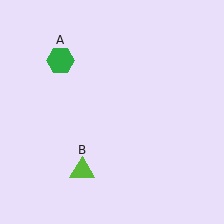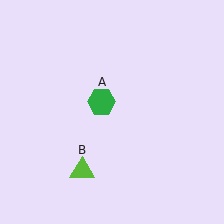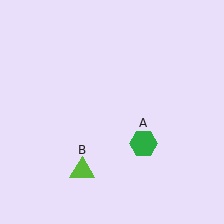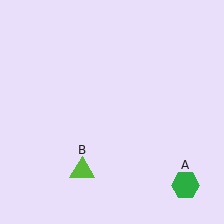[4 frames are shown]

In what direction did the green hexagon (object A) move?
The green hexagon (object A) moved down and to the right.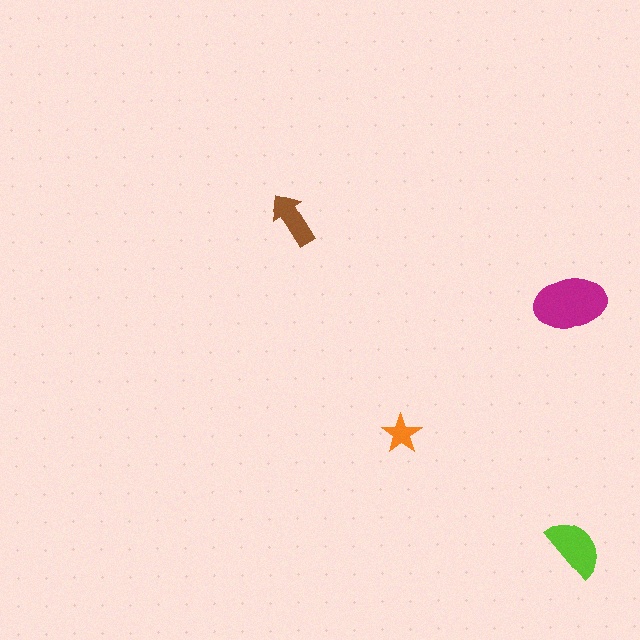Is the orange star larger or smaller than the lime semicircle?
Smaller.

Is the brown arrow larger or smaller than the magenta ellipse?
Smaller.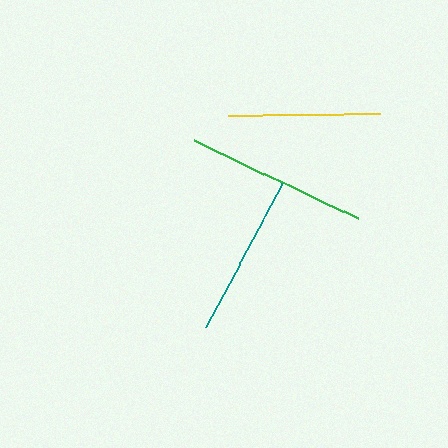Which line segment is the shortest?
The yellow line is the shortest at approximately 152 pixels.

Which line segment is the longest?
The green line is the longest at approximately 182 pixels.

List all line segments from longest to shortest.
From longest to shortest: green, teal, yellow.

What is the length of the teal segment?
The teal segment is approximately 163 pixels long.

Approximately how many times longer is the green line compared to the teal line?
The green line is approximately 1.1 times the length of the teal line.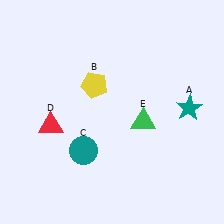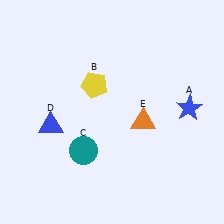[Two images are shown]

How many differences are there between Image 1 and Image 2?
There are 3 differences between the two images.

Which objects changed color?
A changed from teal to blue. D changed from red to blue. E changed from green to orange.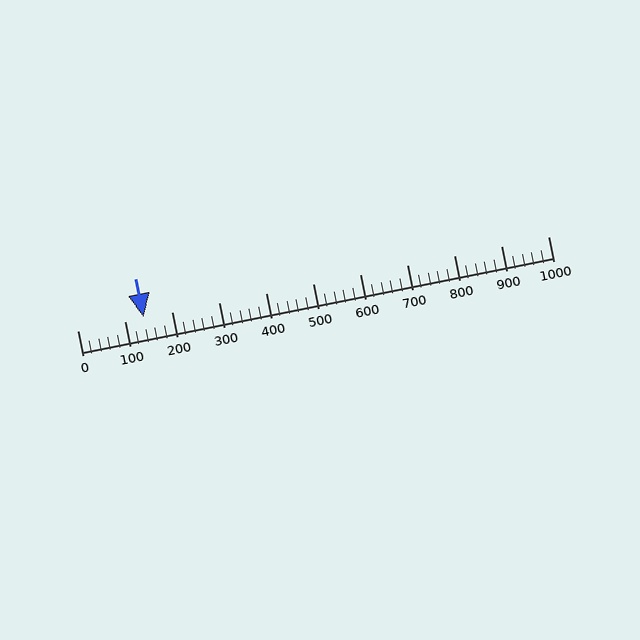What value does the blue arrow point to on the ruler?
The blue arrow points to approximately 140.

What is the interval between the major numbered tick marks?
The major tick marks are spaced 100 units apart.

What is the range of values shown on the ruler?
The ruler shows values from 0 to 1000.